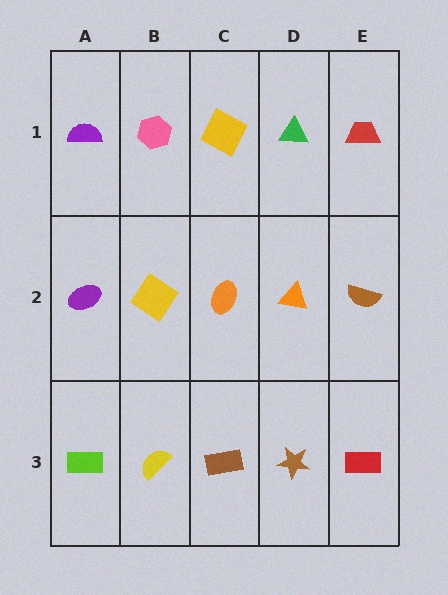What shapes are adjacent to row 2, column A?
A purple semicircle (row 1, column A), a lime rectangle (row 3, column A), a yellow diamond (row 2, column B).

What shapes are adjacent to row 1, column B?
A yellow diamond (row 2, column B), a purple semicircle (row 1, column A), a yellow square (row 1, column C).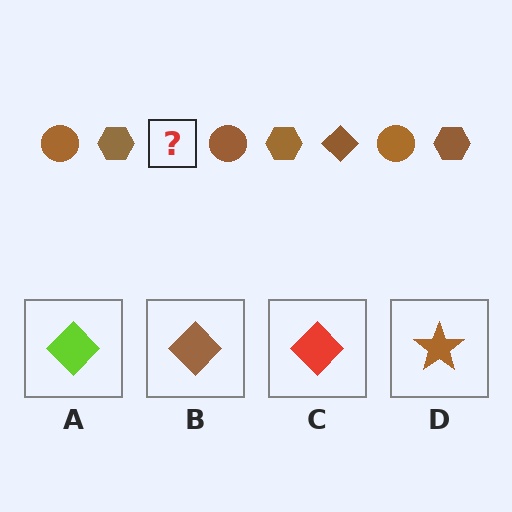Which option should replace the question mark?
Option B.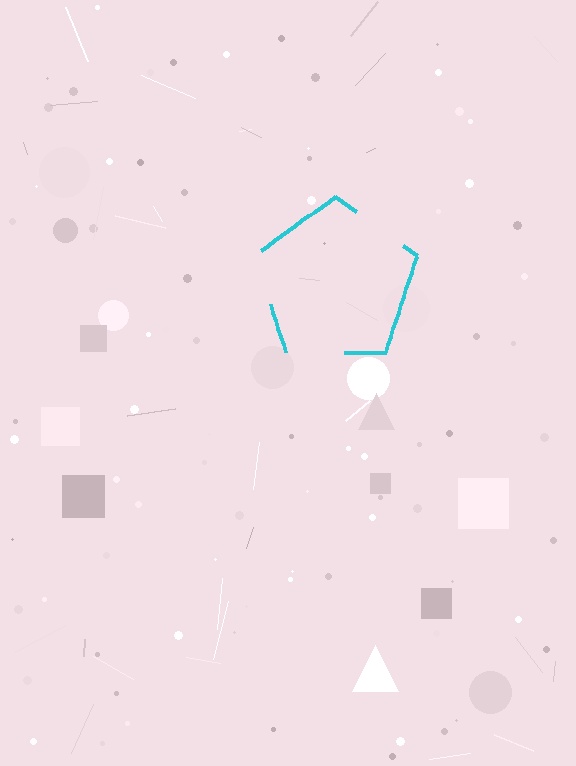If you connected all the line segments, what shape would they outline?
They would outline a pentagon.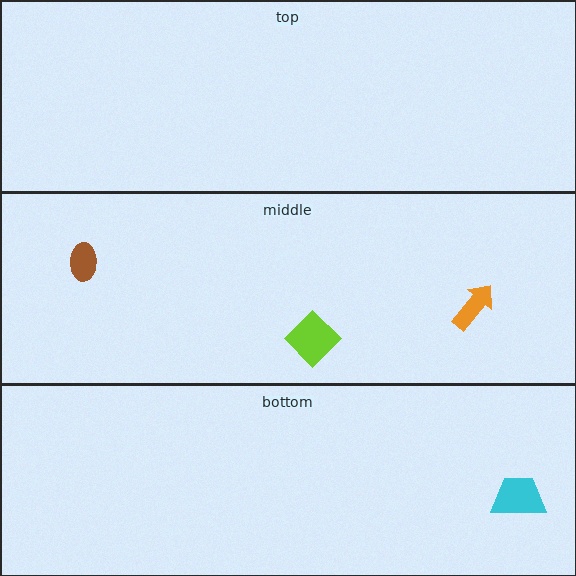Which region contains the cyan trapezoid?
The bottom region.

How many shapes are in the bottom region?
1.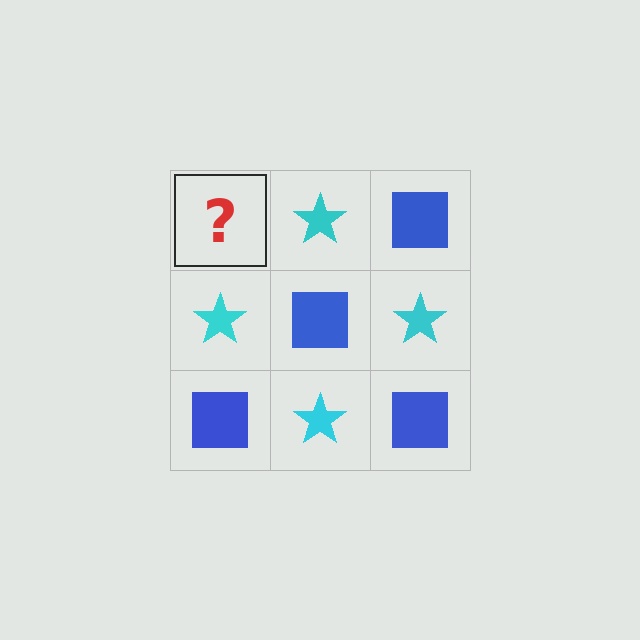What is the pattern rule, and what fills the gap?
The rule is that it alternates blue square and cyan star in a checkerboard pattern. The gap should be filled with a blue square.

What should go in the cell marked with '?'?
The missing cell should contain a blue square.